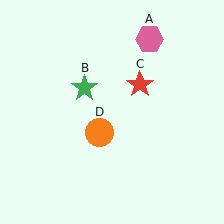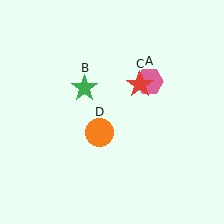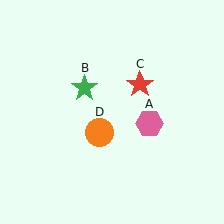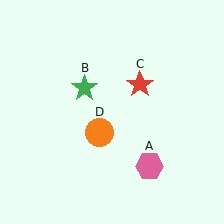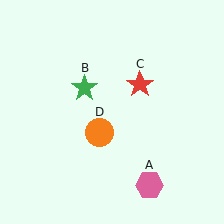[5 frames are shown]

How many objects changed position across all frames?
1 object changed position: pink hexagon (object A).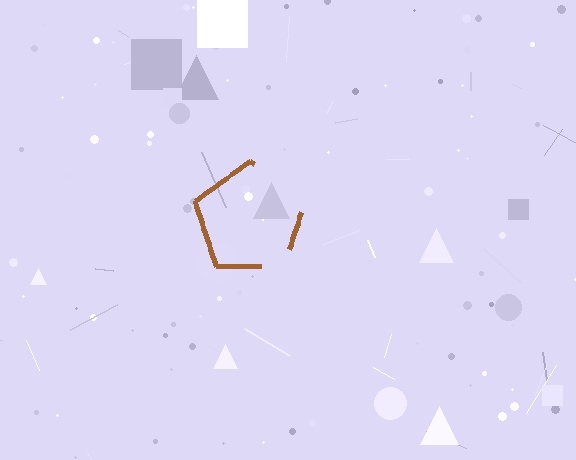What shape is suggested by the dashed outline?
The dashed outline suggests a pentagon.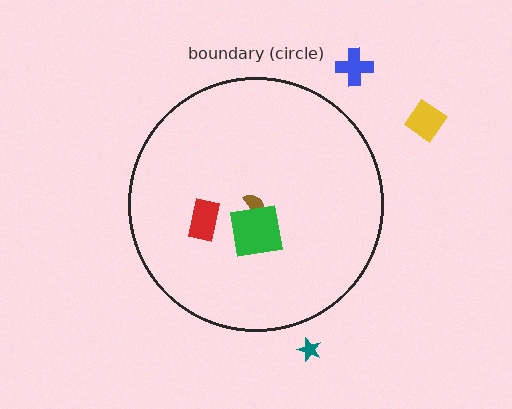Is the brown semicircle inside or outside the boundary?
Inside.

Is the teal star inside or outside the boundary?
Outside.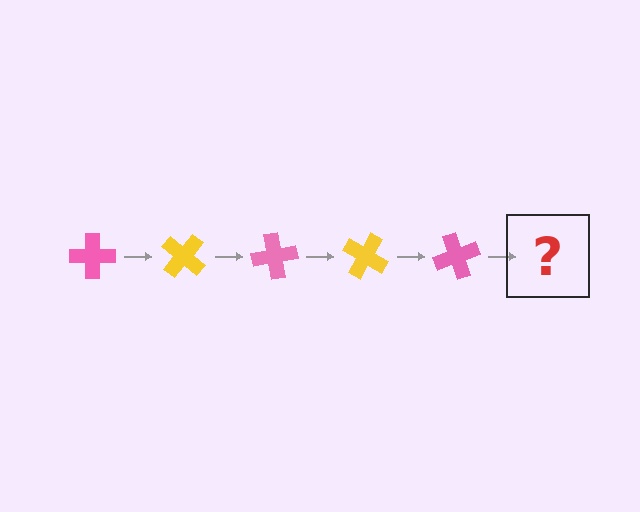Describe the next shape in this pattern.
It should be a yellow cross, rotated 200 degrees from the start.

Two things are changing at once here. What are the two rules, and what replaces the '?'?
The two rules are that it rotates 40 degrees each step and the color cycles through pink and yellow. The '?' should be a yellow cross, rotated 200 degrees from the start.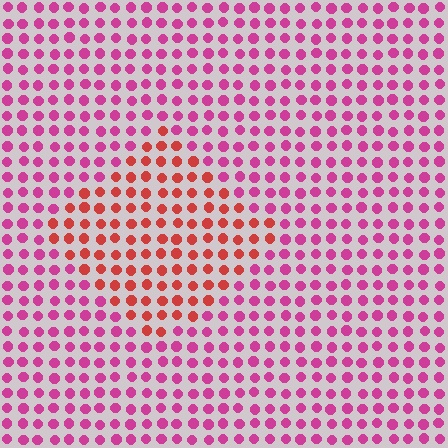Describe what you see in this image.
The image is filled with small magenta elements in a uniform arrangement. A diamond-shaped region is visible where the elements are tinted to a slightly different hue, forming a subtle color boundary.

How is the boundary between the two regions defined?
The boundary is defined purely by a slight shift in hue (about 38 degrees). Spacing, size, and orientation are identical on both sides.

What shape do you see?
I see a diamond.